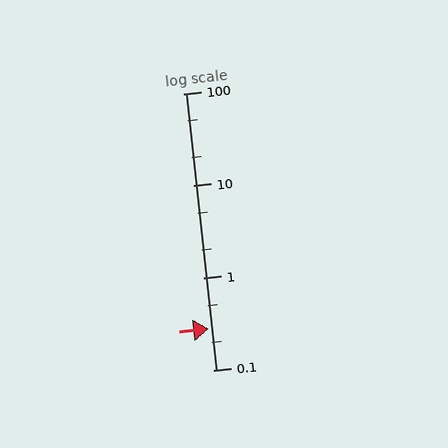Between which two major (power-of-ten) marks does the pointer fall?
The pointer is between 0.1 and 1.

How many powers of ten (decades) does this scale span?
The scale spans 3 decades, from 0.1 to 100.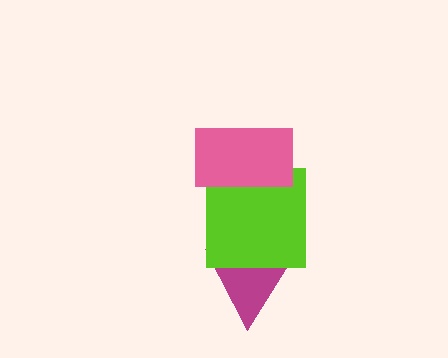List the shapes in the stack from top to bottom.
From top to bottom: the pink rectangle, the lime square, the magenta triangle.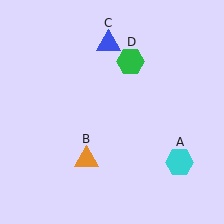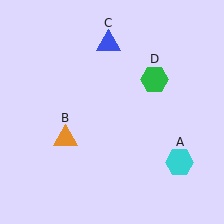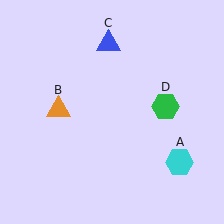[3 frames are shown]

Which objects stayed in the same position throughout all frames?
Cyan hexagon (object A) and blue triangle (object C) remained stationary.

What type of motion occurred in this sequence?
The orange triangle (object B), green hexagon (object D) rotated clockwise around the center of the scene.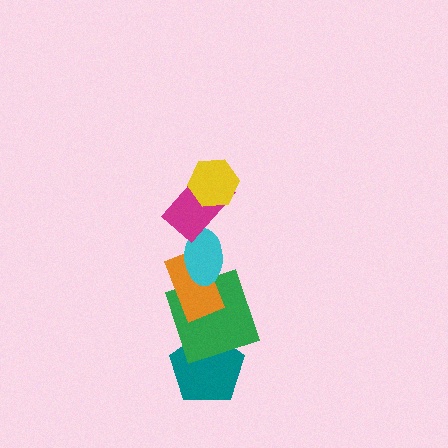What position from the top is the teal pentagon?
The teal pentagon is 6th from the top.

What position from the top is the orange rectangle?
The orange rectangle is 4th from the top.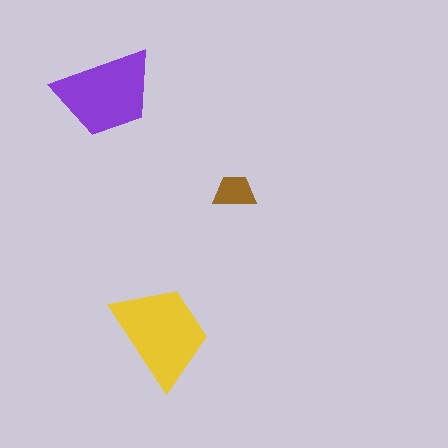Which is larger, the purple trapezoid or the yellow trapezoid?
The yellow one.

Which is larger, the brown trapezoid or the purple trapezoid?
The purple one.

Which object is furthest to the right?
The brown trapezoid is rightmost.